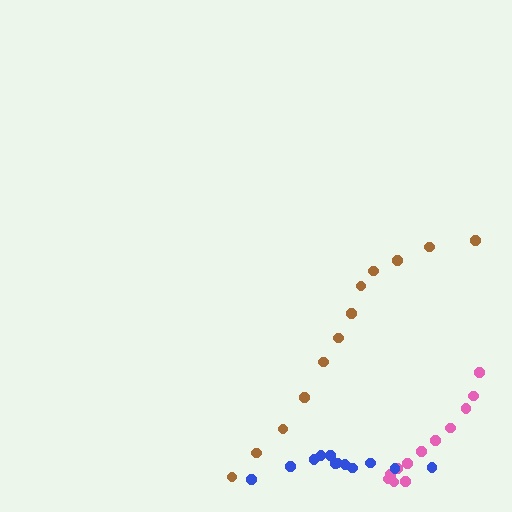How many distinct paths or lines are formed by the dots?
There are 3 distinct paths.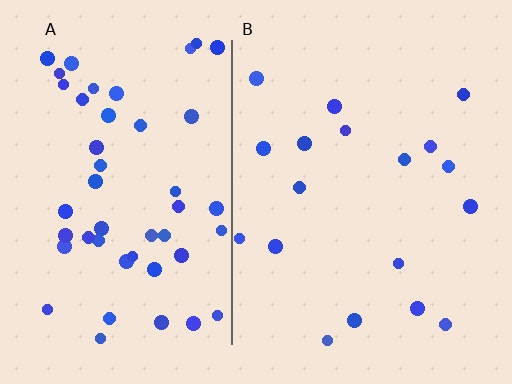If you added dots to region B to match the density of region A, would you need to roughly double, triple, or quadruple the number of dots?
Approximately triple.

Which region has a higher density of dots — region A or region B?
A (the left).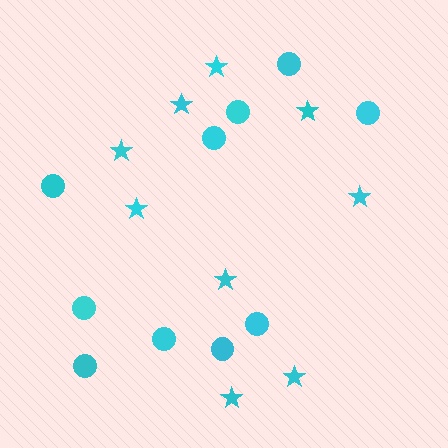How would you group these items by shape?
There are 2 groups: one group of circles (10) and one group of stars (9).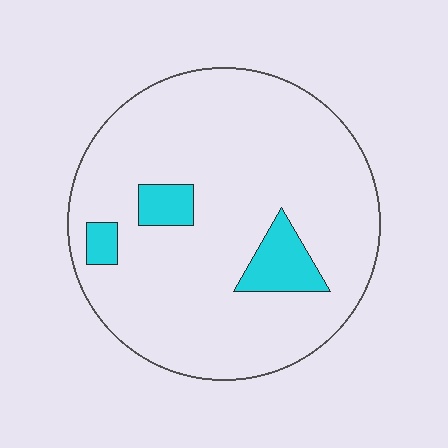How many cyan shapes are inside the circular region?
3.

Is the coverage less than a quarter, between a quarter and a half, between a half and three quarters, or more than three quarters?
Less than a quarter.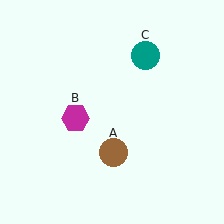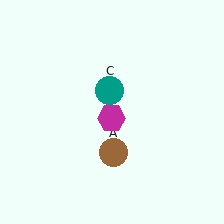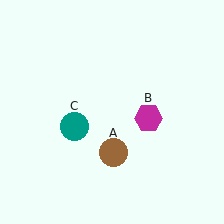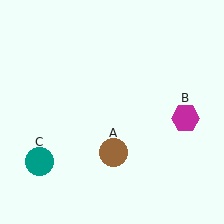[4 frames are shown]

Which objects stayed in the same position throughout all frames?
Brown circle (object A) remained stationary.